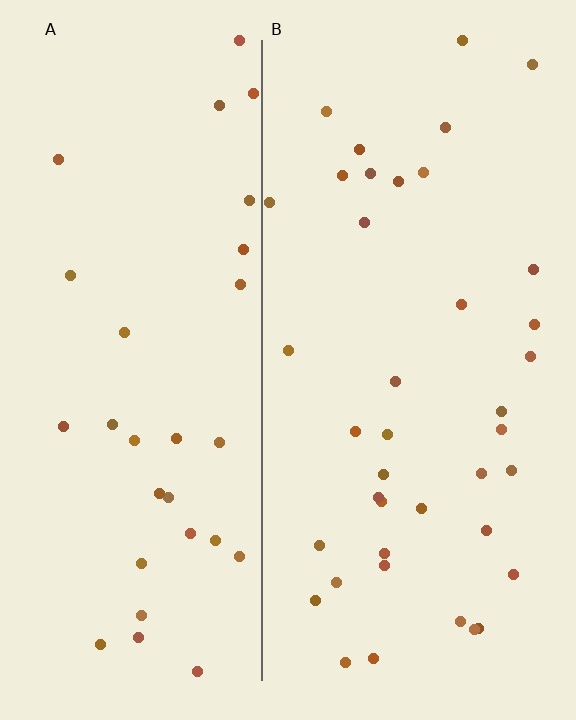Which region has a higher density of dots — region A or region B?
B (the right).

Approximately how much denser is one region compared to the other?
Approximately 1.3× — region B over region A.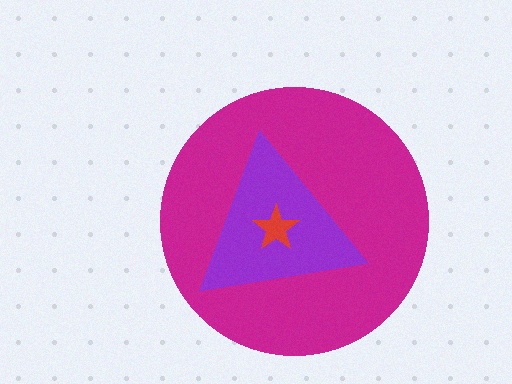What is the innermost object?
The red star.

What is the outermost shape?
The magenta circle.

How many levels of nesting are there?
3.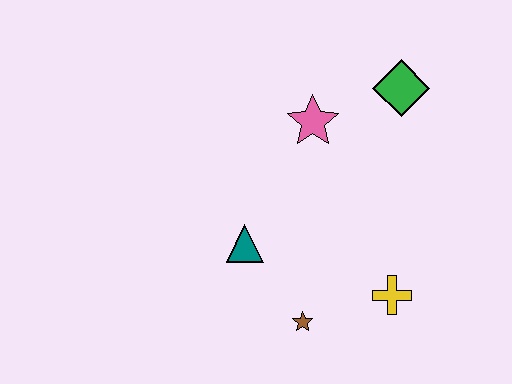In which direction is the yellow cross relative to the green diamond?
The yellow cross is below the green diamond.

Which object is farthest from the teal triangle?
The green diamond is farthest from the teal triangle.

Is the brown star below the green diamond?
Yes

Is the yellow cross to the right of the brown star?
Yes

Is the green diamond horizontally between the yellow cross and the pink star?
No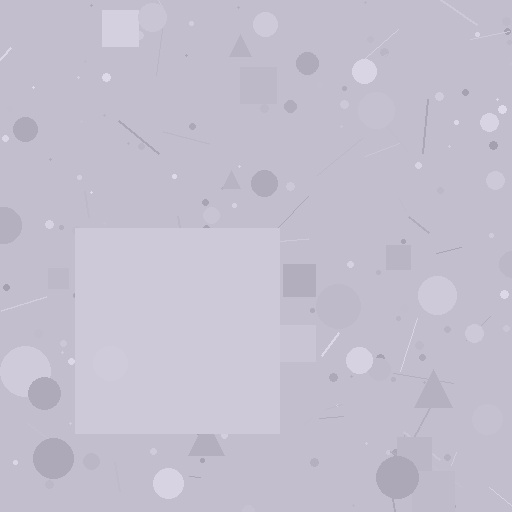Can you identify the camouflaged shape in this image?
The camouflaged shape is a square.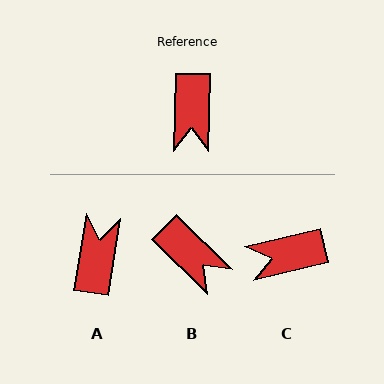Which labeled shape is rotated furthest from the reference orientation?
A, about 172 degrees away.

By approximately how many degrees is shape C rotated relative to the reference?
Approximately 75 degrees clockwise.